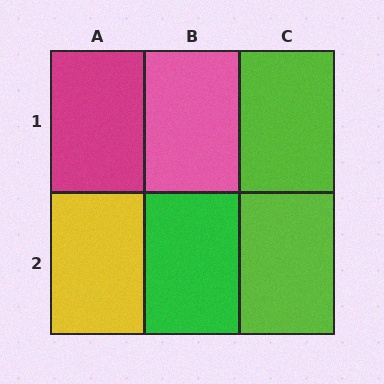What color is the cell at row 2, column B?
Green.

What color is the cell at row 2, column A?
Yellow.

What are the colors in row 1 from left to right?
Magenta, pink, lime.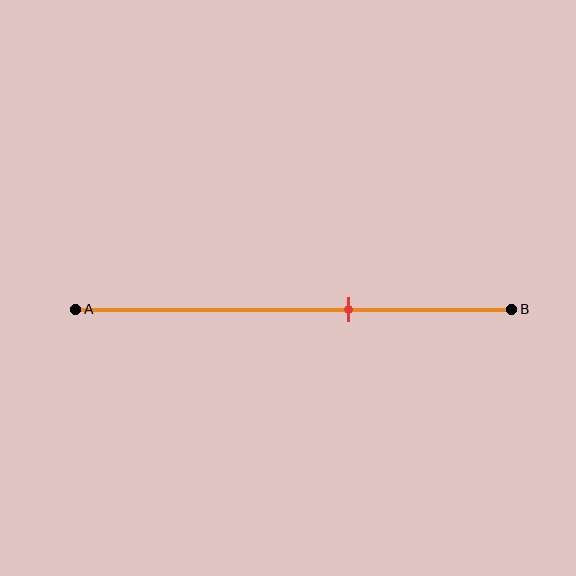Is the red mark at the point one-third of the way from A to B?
No, the mark is at about 65% from A, not at the 33% one-third point.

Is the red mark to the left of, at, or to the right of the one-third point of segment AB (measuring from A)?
The red mark is to the right of the one-third point of segment AB.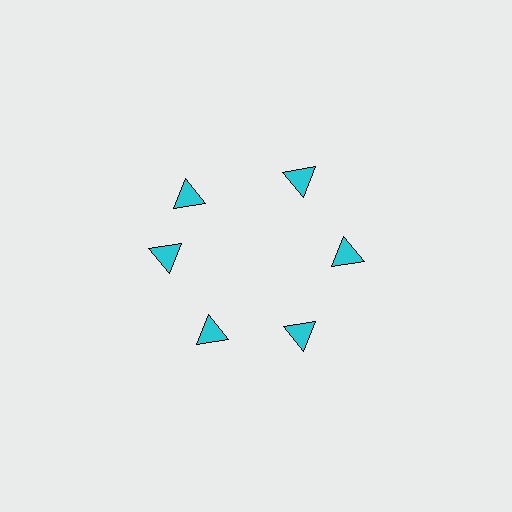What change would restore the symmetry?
The symmetry would be restored by rotating it back into even spacing with its neighbors so that all 6 triangles sit at equal angles and equal distance from the center.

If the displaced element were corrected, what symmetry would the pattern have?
It would have 6-fold rotational symmetry — the pattern would map onto itself every 60 degrees.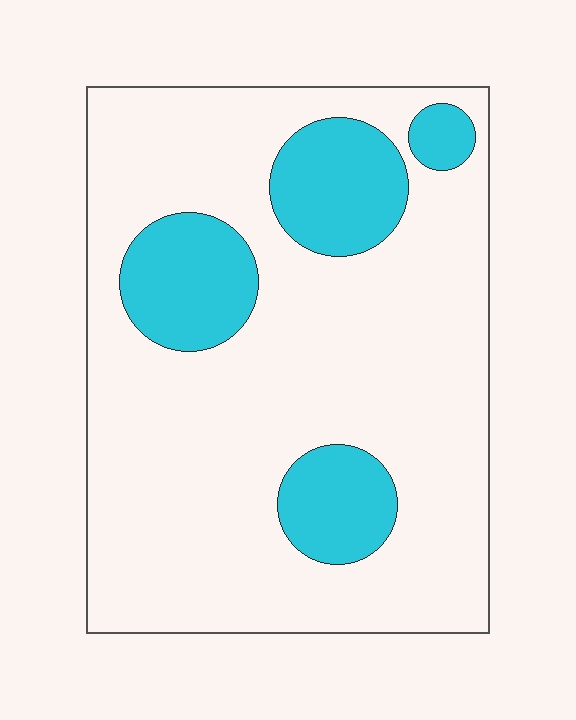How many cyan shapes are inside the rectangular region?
4.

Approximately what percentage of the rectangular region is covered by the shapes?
Approximately 20%.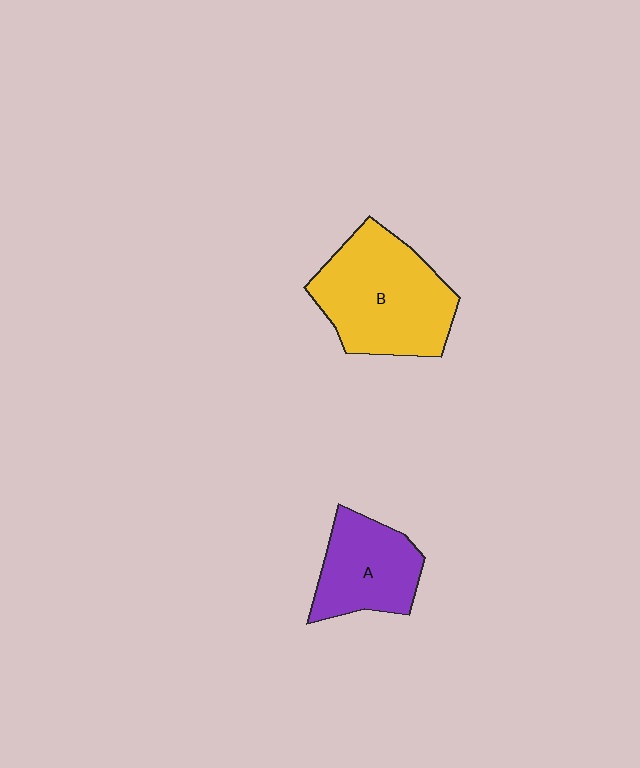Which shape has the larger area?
Shape B (yellow).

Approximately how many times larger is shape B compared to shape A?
Approximately 1.6 times.